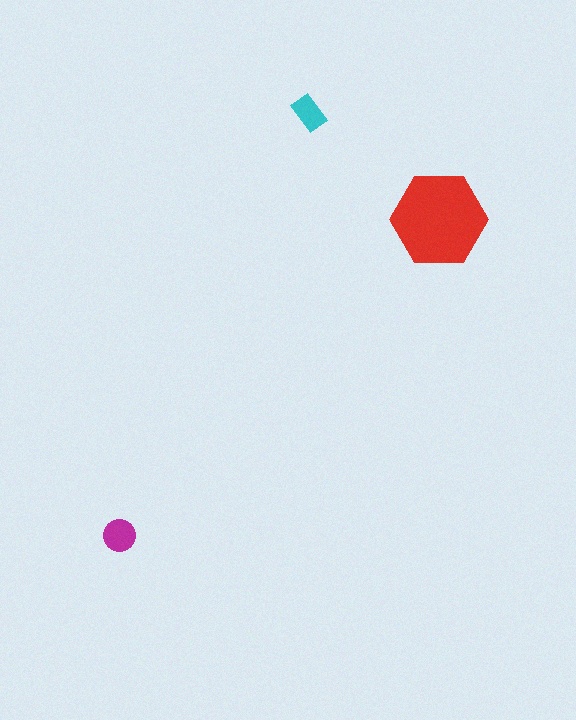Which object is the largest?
The red hexagon.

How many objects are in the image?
There are 3 objects in the image.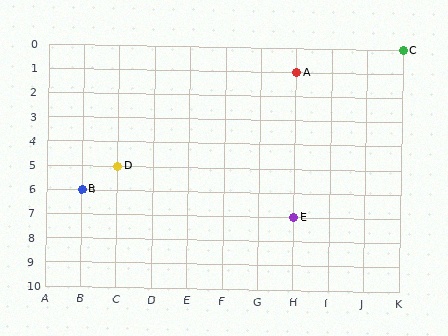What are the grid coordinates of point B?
Point B is at grid coordinates (B, 6).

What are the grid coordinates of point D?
Point D is at grid coordinates (C, 5).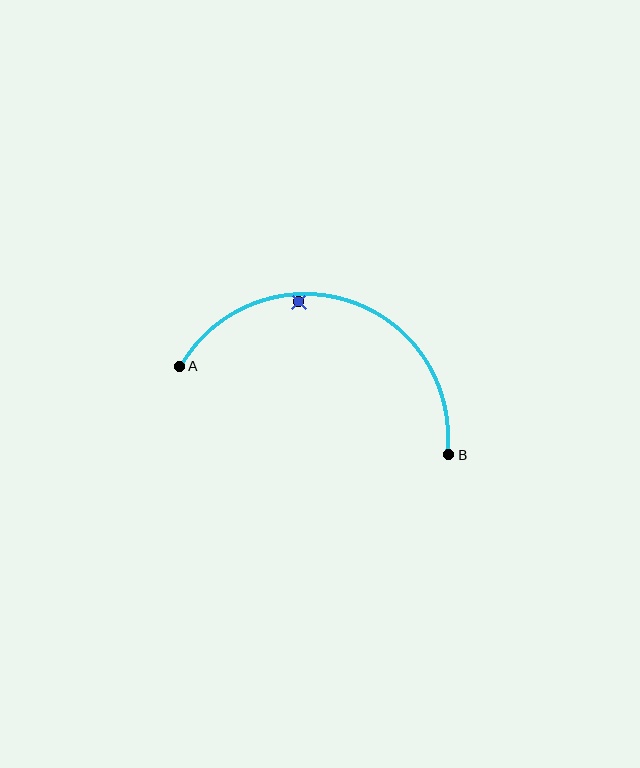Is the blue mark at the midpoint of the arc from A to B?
No — the blue mark does not lie on the arc at all. It sits slightly inside the curve.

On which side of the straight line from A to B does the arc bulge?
The arc bulges above the straight line connecting A and B.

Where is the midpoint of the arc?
The arc midpoint is the point on the curve farthest from the straight line joining A and B. It sits above that line.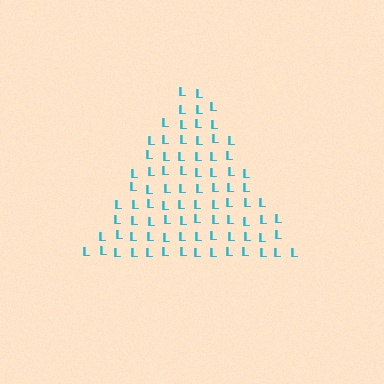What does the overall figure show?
The overall figure shows a triangle.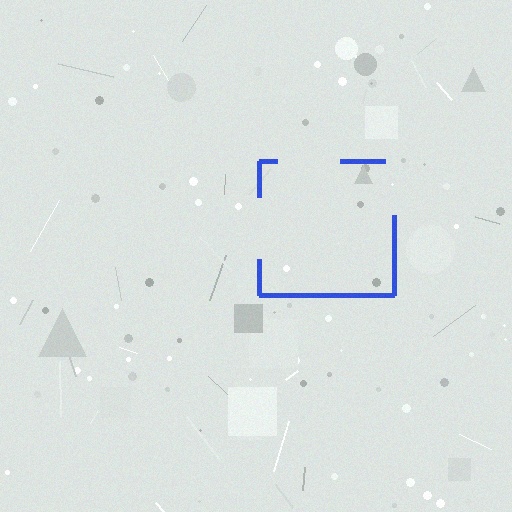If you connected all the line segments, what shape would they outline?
They would outline a square.